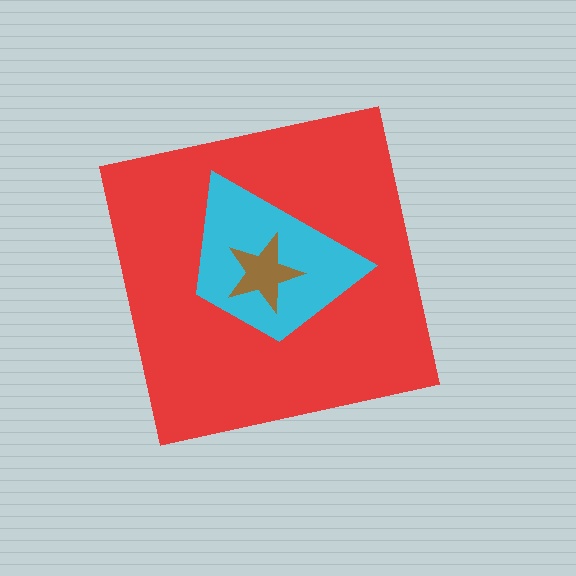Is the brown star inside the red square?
Yes.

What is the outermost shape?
The red square.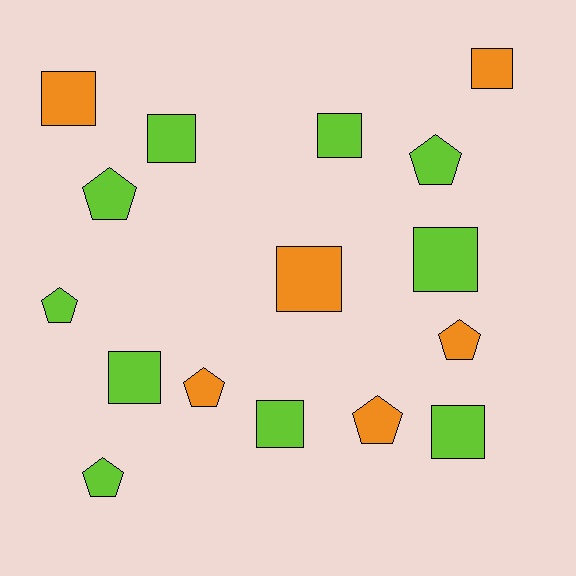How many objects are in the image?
There are 16 objects.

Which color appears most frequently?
Lime, with 10 objects.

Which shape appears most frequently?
Square, with 9 objects.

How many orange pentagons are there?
There are 3 orange pentagons.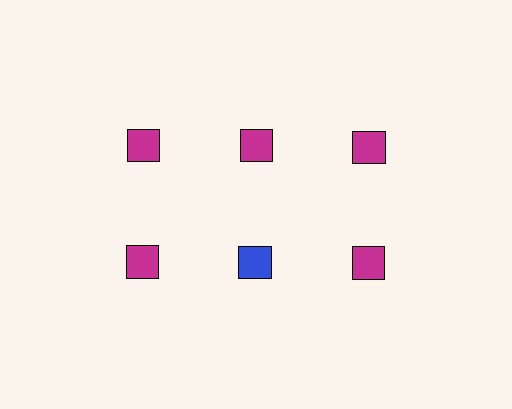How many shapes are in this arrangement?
There are 6 shapes arranged in a grid pattern.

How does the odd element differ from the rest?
It has a different color: blue instead of magenta.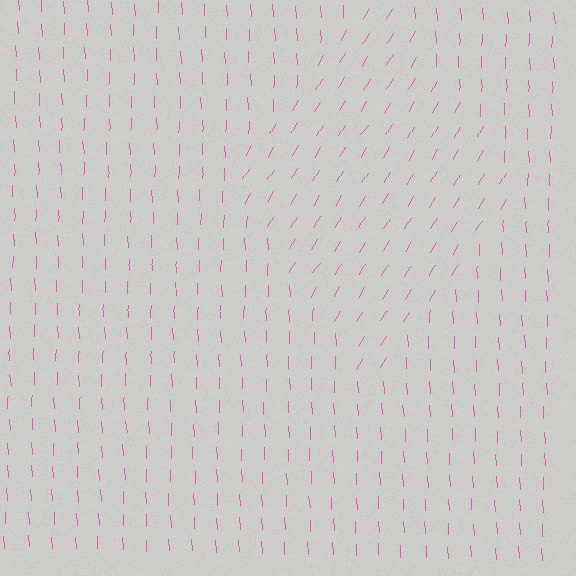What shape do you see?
I see a diamond.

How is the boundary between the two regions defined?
The boundary is defined purely by a change in line orientation (approximately 33 degrees difference). All lines are the same color and thickness.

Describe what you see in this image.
The image is filled with small pink line segments. A diamond region in the image has lines oriented differently from the surrounding lines, creating a visible texture boundary.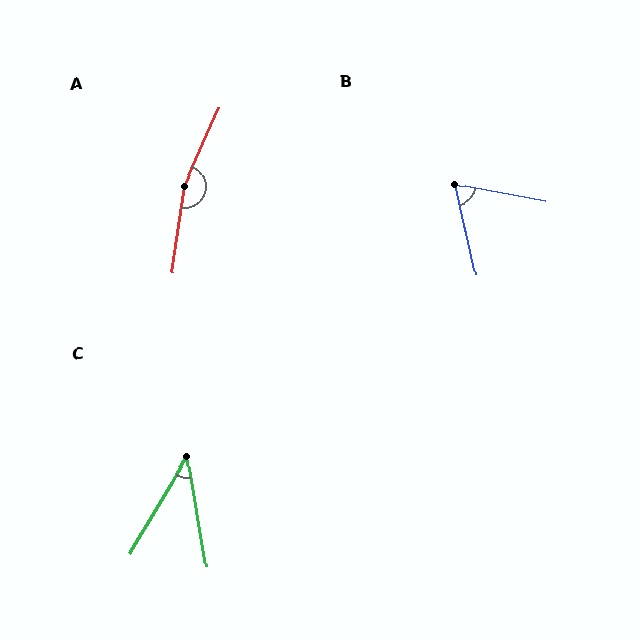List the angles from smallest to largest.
C (40°), B (66°), A (164°).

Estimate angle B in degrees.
Approximately 66 degrees.